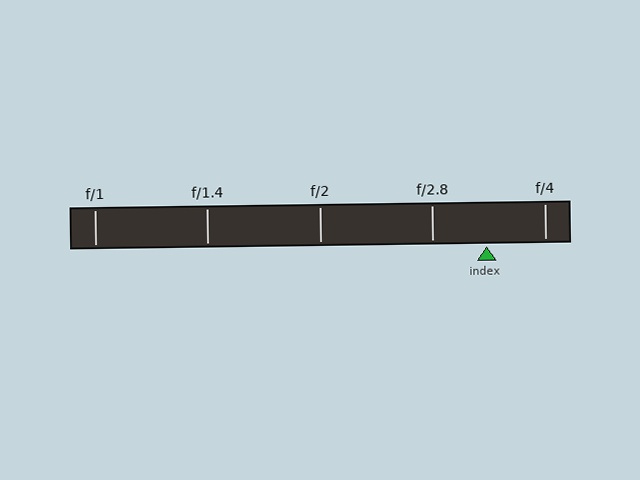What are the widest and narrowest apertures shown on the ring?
The widest aperture shown is f/1 and the narrowest is f/4.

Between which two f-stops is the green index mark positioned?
The index mark is between f/2.8 and f/4.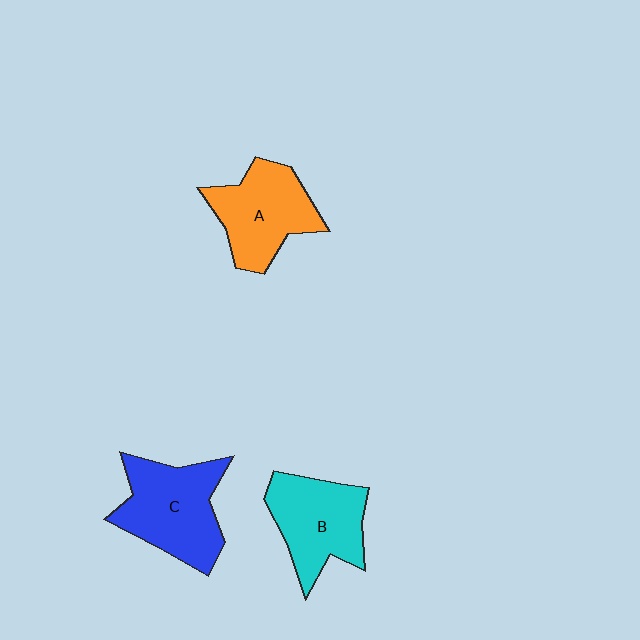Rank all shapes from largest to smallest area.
From largest to smallest: C (blue), A (orange), B (cyan).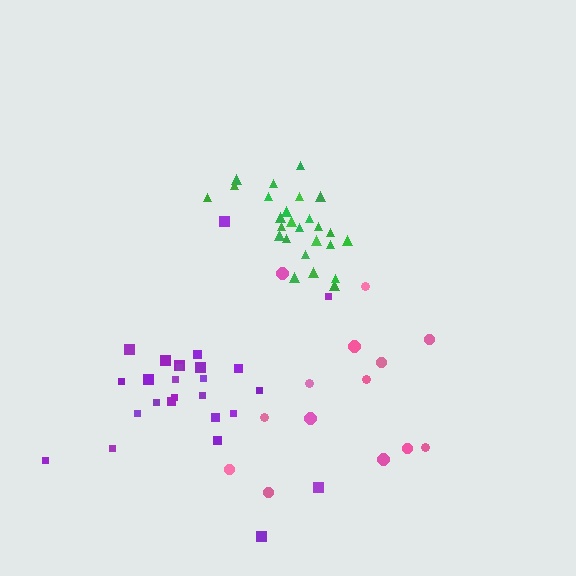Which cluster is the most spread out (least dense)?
Pink.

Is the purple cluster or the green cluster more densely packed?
Green.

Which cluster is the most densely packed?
Green.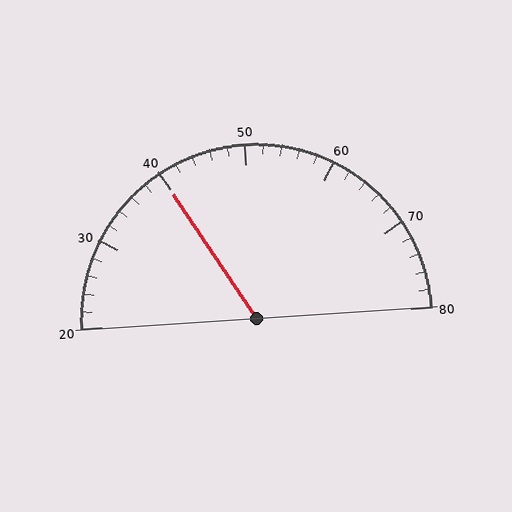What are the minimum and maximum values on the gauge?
The gauge ranges from 20 to 80.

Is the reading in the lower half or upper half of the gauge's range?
The reading is in the lower half of the range (20 to 80).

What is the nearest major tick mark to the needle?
The nearest major tick mark is 40.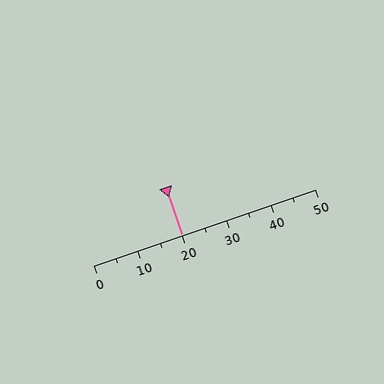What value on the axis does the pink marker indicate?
The marker indicates approximately 20.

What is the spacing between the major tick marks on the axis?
The major ticks are spaced 10 apart.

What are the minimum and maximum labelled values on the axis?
The axis runs from 0 to 50.